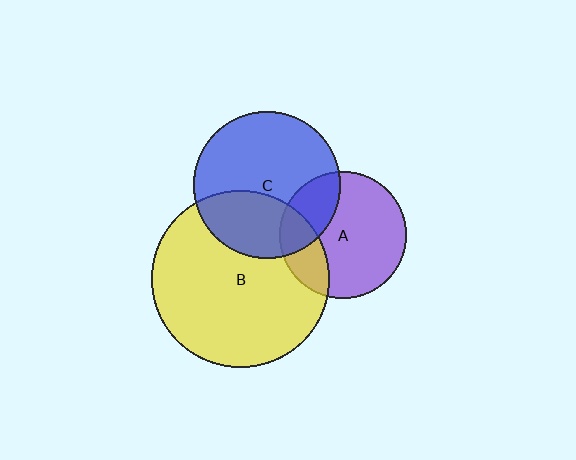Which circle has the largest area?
Circle B (yellow).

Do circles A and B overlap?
Yes.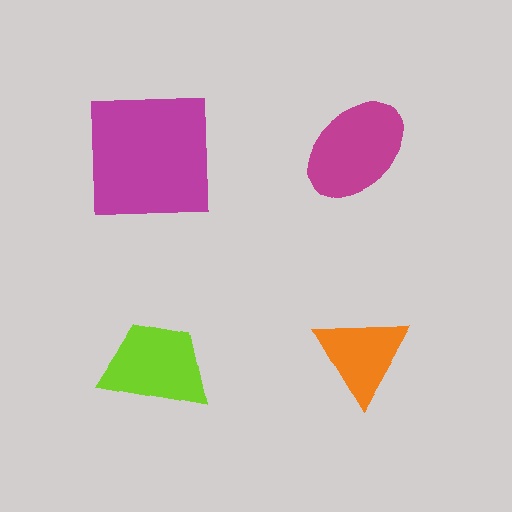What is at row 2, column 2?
An orange triangle.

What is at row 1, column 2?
A magenta ellipse.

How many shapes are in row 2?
2 shapes.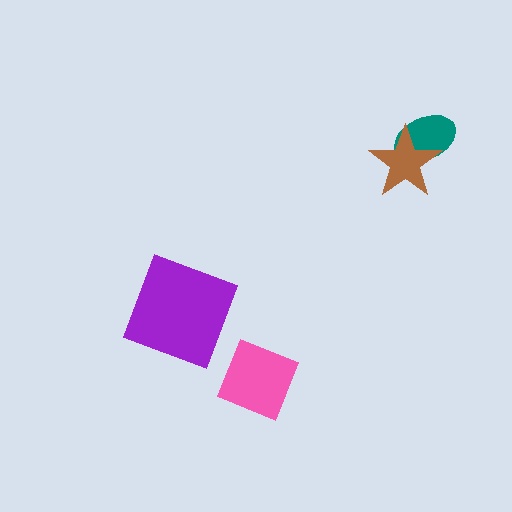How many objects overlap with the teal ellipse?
1 object overlaps with the teal ellipse.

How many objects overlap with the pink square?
0 objects overlap with the pink square.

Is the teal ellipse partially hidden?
Yes, it is partially covered by another shape.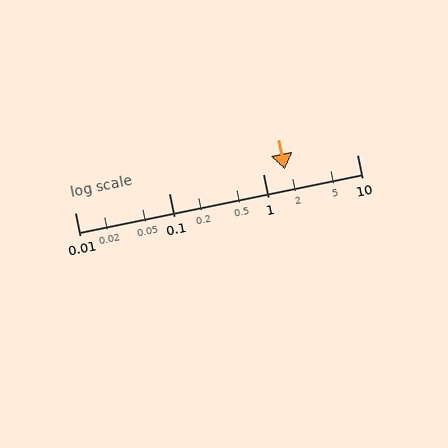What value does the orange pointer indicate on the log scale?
The pointer indicates approximately 1.7.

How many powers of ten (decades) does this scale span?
The scale spans 3 decades, from 0.01 to 10.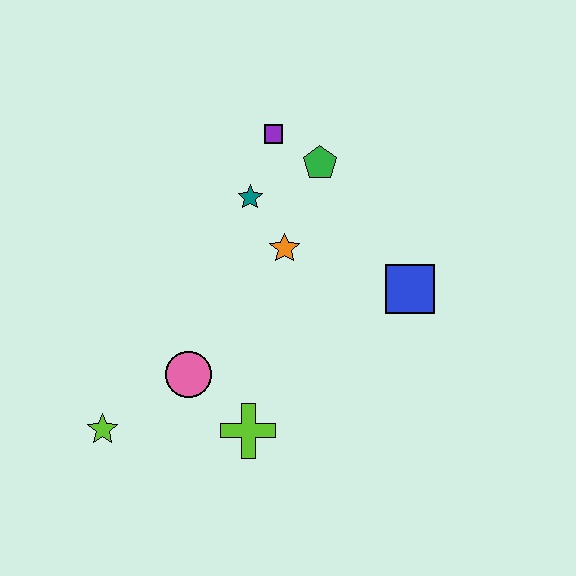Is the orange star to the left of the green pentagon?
Yes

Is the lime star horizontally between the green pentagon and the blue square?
No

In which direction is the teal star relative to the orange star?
The teal star is above the orange star.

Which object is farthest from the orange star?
The lime star is farthest from the orange star.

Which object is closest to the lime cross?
The pink circle is closest to the lime cross.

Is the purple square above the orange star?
Yes